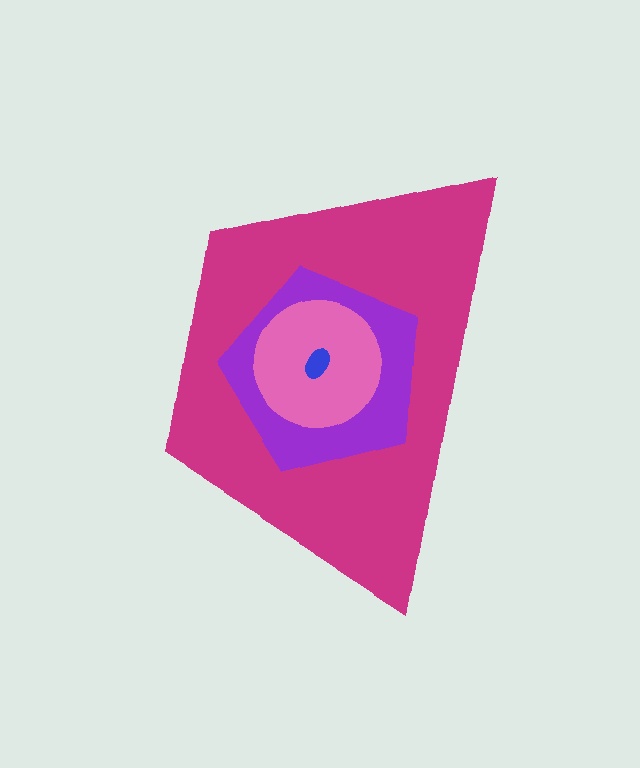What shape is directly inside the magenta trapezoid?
The purple pentagon.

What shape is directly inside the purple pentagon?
The pink circle.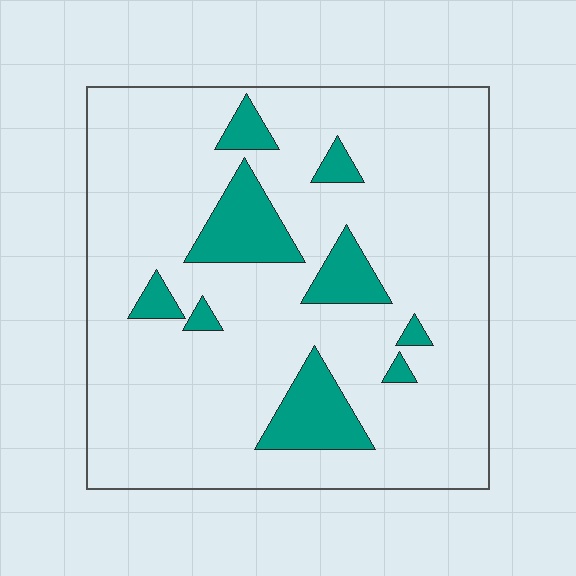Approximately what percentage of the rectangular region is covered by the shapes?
Approximately 15%.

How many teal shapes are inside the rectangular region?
9.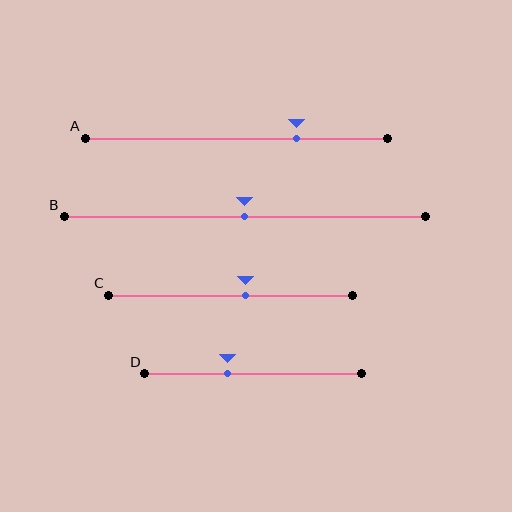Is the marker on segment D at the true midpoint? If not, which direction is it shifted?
No, the marker on segment D is shifted to the left by about 12% of the segment length.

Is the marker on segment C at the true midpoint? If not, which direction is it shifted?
No, the marker on segment C is shifted to the right by about 6% of the segment length.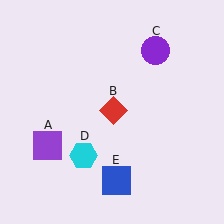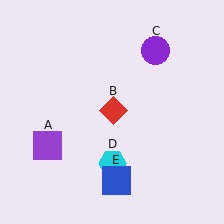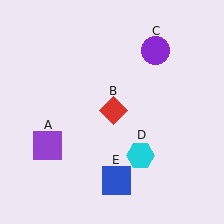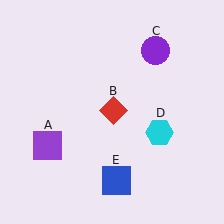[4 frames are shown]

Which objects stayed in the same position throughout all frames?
Purple square (object A) and red diamond (object B) and purple circle (object C) and blue square (object E) remained stationary.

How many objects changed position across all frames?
1 object changed position: cyan hexagon (object D).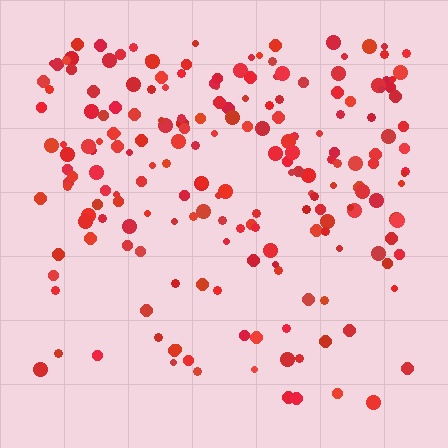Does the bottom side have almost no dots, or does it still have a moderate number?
Still a moderate number, just noticeably fewer than the top.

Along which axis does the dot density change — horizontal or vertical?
Vertical.